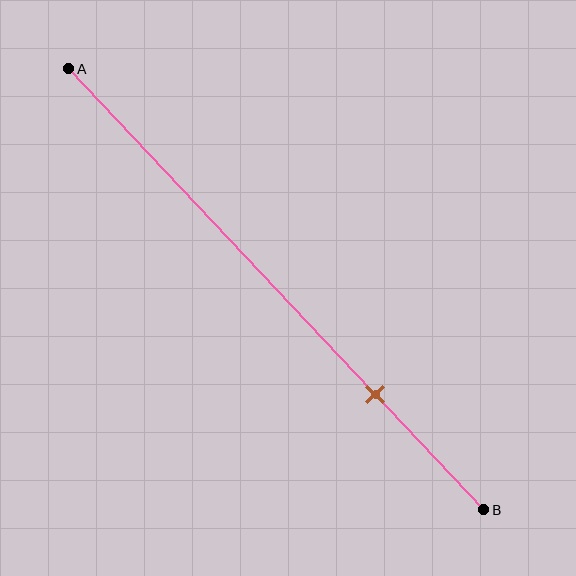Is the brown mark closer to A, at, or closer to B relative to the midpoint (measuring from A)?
The brown mark is closer to point B than the midpoint of segment AB.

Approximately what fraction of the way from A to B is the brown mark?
The brown mark is approximately 75% of the way from A to B.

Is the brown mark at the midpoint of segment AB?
No, the mark is at about 75% from A, not at the 50% midpoint.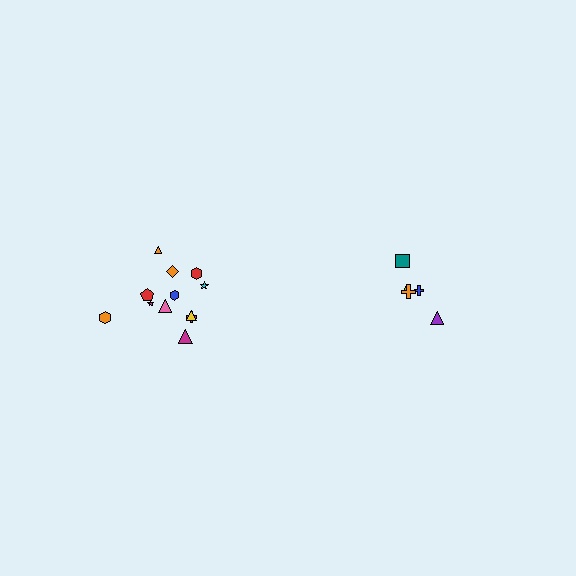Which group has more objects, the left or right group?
The left group.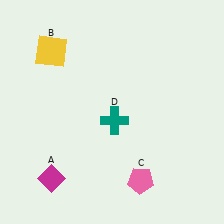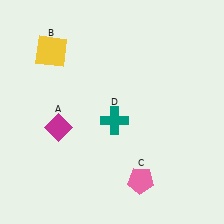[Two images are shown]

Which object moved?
The magenta diamond (A) moved up.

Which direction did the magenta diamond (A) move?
The magenta diamond (A) moved up.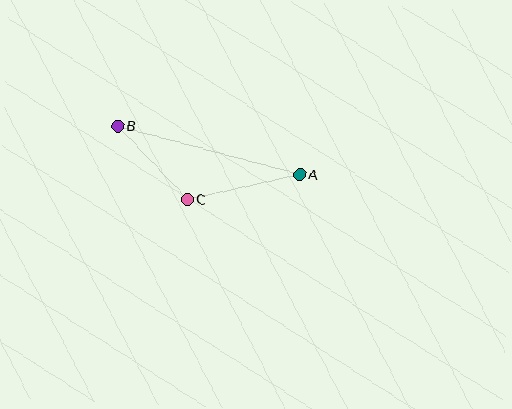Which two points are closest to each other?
Points B and C are closest to each other.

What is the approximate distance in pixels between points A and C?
The distance between A and C is approximately 115 pixels.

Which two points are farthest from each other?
Points A and B are farthest from each other.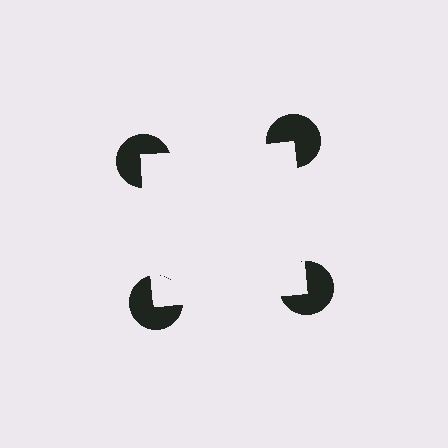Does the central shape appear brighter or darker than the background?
It typically appears slightly brighter than the background, even though no actual brightness change is drawn.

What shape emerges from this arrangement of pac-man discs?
An illusory square — its edges are inferred from the aligned wedge cuts in the pac-man discs, not physically drawn.